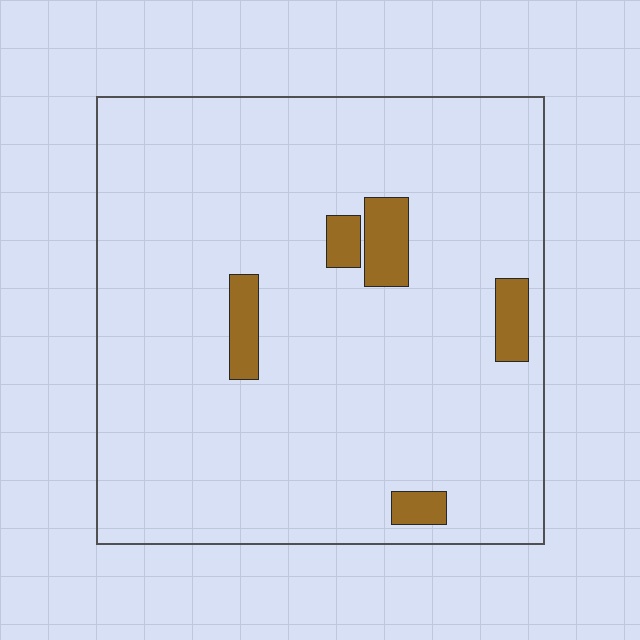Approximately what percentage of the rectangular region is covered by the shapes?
Approximately 5%.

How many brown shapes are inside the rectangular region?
5.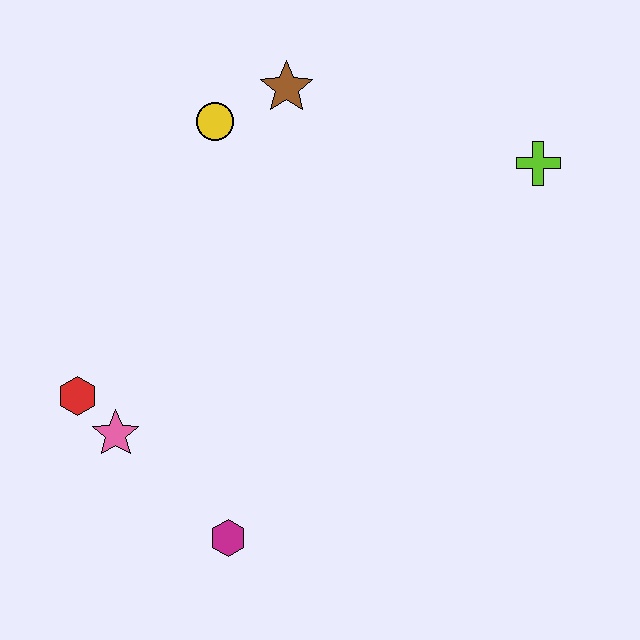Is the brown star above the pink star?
Yes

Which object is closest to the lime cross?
The brown star is closest to the lime cross.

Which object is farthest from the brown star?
The magenta hexagon is farthest from the brown star.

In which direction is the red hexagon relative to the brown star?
The red hexagon is below the brown star.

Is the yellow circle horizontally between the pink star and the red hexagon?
No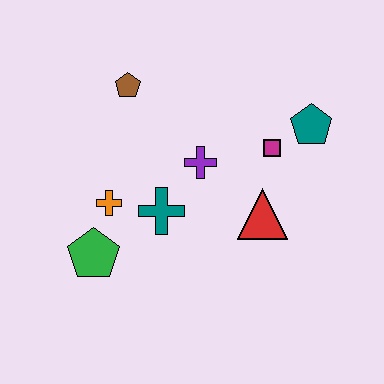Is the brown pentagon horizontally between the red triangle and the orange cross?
Yes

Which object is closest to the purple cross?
The teal cross is closest to the purple cross.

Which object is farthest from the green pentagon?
The teal pentagon is farthest from the green pentagon.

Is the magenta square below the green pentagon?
No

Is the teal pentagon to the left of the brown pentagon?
No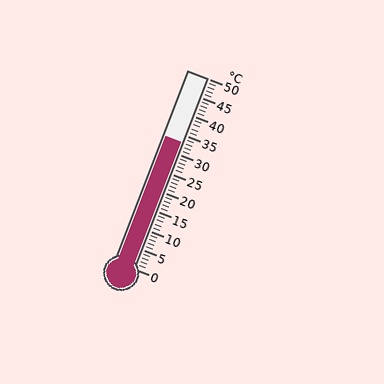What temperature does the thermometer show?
The thermometer shows approximately 33°C.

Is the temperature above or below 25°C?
The temperature is above 25°C.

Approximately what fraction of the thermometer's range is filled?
The thermometer is filled to approximately 65% of its range.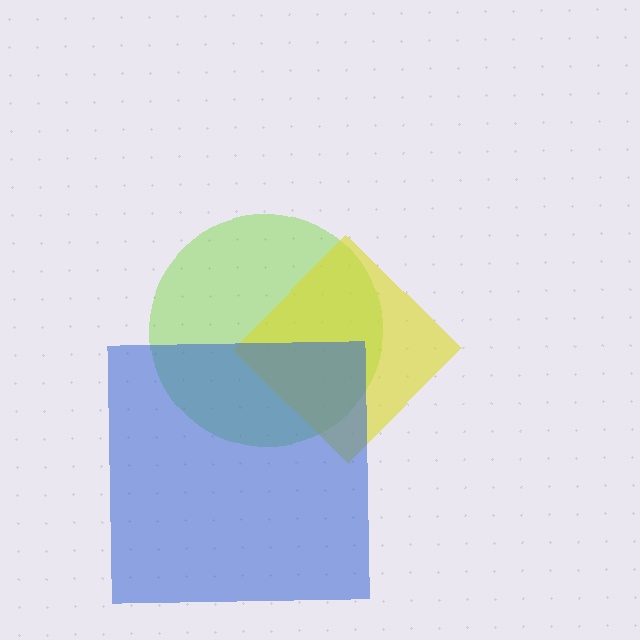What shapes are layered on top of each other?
The layered shapes are: a lime circle, a yellow diamond, a blue square.